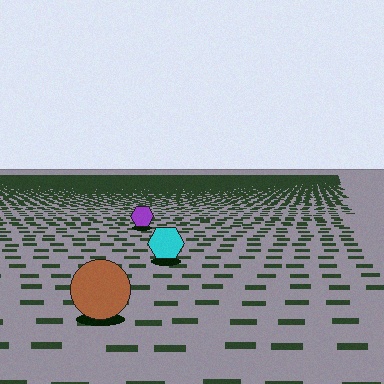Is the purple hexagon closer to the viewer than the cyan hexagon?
No. The cyan hexagon is closer — you can tell from the texture gradient: the ground texture is coarser near it.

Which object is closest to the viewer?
The brown circle is closest. The texture marks near it are larger and more spread out.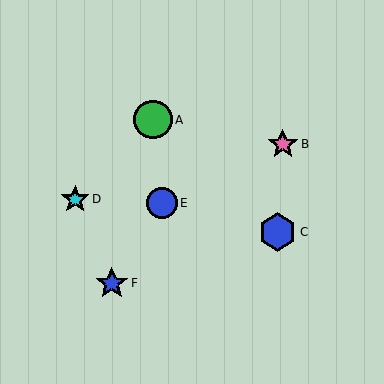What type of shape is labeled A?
Shape A is a green circle.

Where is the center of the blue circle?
The center of the blue circle is at (162, 203).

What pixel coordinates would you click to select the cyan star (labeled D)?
Click at (75, 199) to select the cyan star D.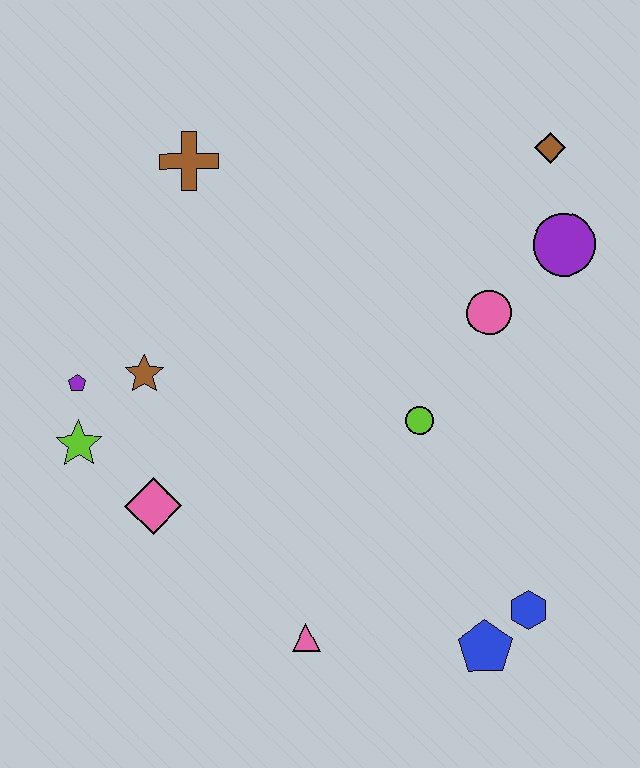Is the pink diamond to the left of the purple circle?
Yes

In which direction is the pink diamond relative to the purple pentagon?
The pink diamond is below the purple pentagon.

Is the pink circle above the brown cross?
No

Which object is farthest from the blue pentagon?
The brown cross is farthest from the blue pentagon.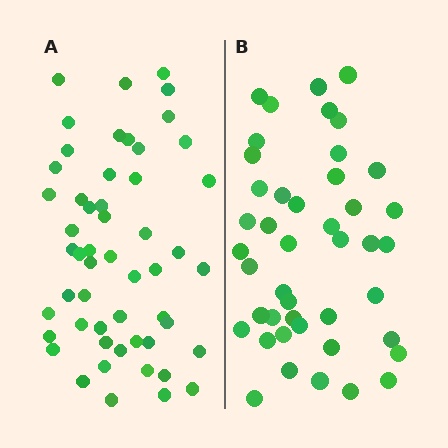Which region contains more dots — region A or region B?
Region A (the left region) has more dots.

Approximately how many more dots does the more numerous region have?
Region A has roughly 8 or so more dots than region B.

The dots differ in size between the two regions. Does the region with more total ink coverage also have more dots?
No. Region B has more total ink coverage because its dots are larger, but region A actually contains more individual dots. Total area can be misleading — the number of items is what matters here.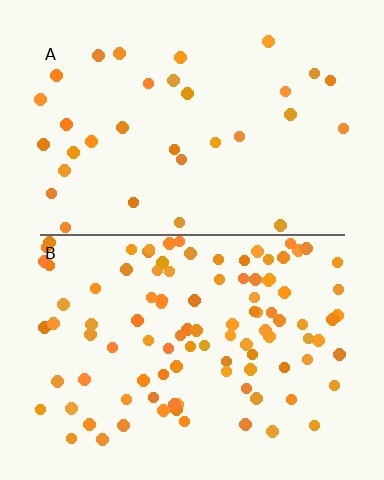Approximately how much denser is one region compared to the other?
Approximately 3.1× — region B over region A.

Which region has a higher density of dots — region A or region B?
B (the bottom).